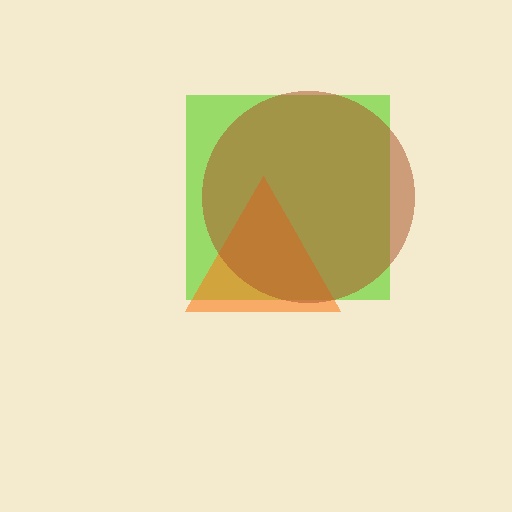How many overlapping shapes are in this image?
There are 3 overlapping shapes in the image.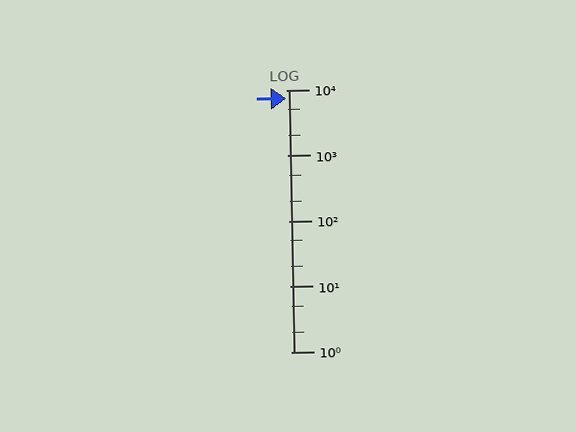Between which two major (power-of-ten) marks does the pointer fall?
The pointer is between 1000 and 10000.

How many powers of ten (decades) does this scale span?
The scale spans 4 decades, from 1 to 10000.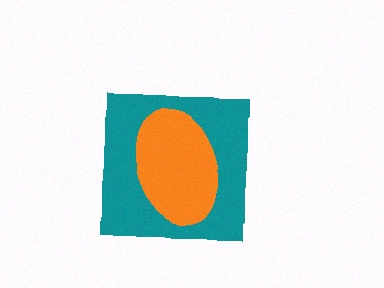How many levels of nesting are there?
2.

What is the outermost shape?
The teal square.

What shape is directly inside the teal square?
The orange ellipse.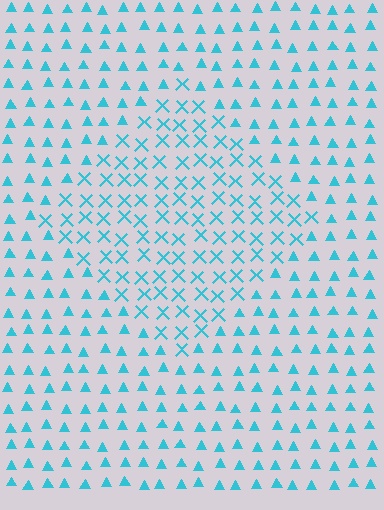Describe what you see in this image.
The image is filled with small cyan elements arranged in a uniform grid. A diamond-shaped region contains X marks, while the surrounding area contains triangles. The boundary is defined purely by the change in element shape.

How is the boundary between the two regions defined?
The boundary is defined by a change in element shape: X marks inside vs. triangles outside. All elements share the same color and spacing.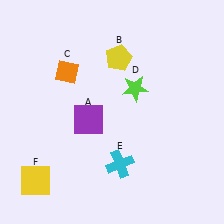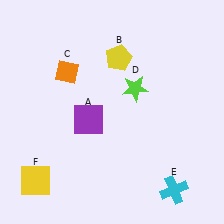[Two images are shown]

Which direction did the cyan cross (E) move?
The cyan cross (E) moved right.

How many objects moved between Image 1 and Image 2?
1 object moved between the two images.